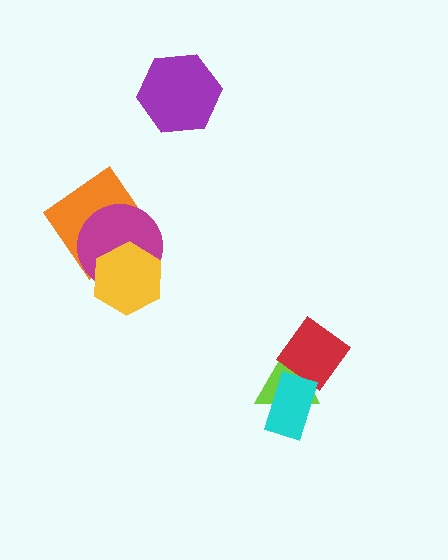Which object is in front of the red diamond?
The cyan rectangle is in front of the red diamond.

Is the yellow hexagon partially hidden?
No, no other shape covers it.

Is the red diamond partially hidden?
Yes, it is partially covered by another shape.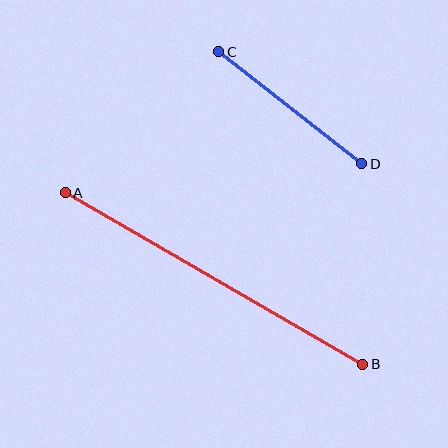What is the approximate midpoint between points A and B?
The midpoint is at approximately (214, 279) pixels.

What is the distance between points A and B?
The distance is approximately 344 pixels.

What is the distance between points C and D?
The distance is approximately 182 pixels.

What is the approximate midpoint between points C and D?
The midpoint is at approximately (290, 108) pixels.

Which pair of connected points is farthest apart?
Points A and B are farthest apart.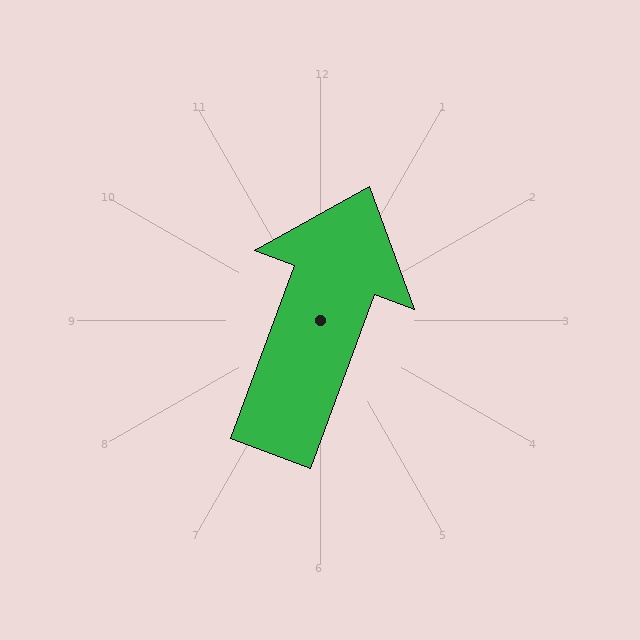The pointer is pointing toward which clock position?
Roughly 1 o'clock.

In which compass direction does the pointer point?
North.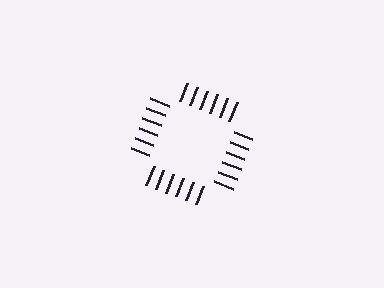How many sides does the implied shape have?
4 sides — the line-ends trace a square.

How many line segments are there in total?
24 — 6 along each of the 4 edges.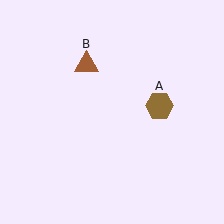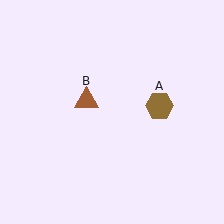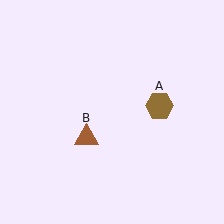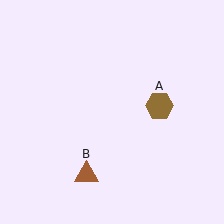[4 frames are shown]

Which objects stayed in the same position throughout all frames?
Brown hexagon (object A) remained stationary.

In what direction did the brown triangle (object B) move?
The brown triangle (object B) moved down.